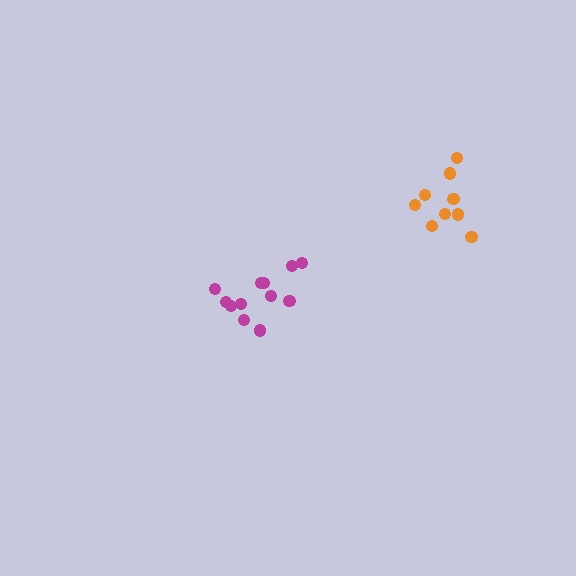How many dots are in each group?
Group 1: 9 dots, Group 2: 12 dots (21 total).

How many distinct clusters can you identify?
There are 2 distinct clusters.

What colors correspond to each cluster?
The clusters are colored: orange, magenta.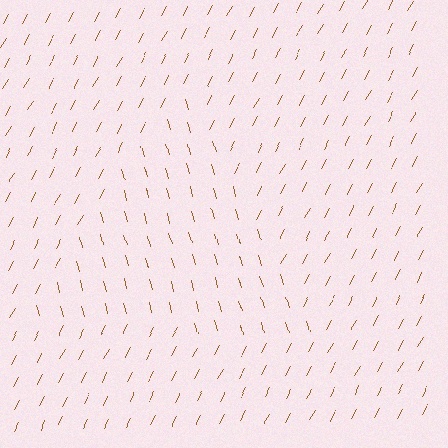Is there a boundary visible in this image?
Yes, there is a texture boundary formed by a change in line orientation.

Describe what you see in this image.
The image is filled with small brown line segments. A triangle region in the image has lines oriented differently from the surrounding lines, creating a visible texture boundary.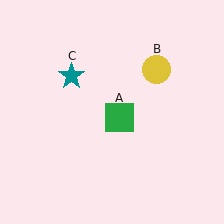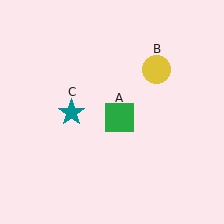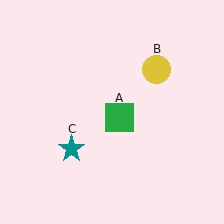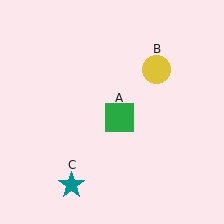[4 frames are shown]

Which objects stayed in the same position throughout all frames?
Green square (object A) and yellow circle (object B) remained stationary.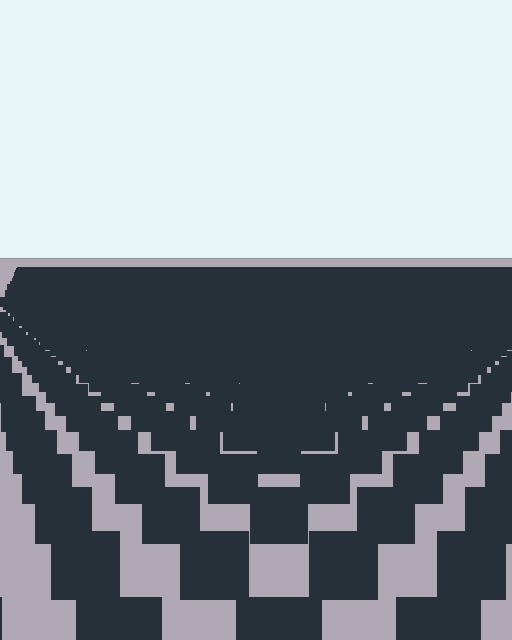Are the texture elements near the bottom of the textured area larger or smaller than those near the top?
Larger. Near the bottom, elements are closer to the viewer and appear at a bigger on-screen size.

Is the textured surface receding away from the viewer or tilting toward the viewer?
The surface is receding away from the viewer. Texture elements get smaller and denser toward the top.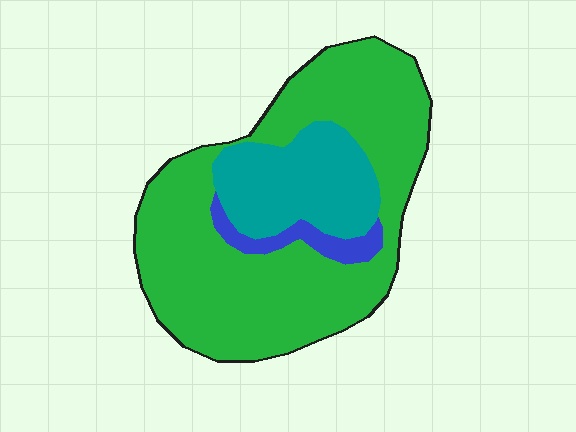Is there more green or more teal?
Green.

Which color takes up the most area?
Green, at roughly 70%.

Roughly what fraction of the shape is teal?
Teal takes up about one quarter (1/4) of the shape.